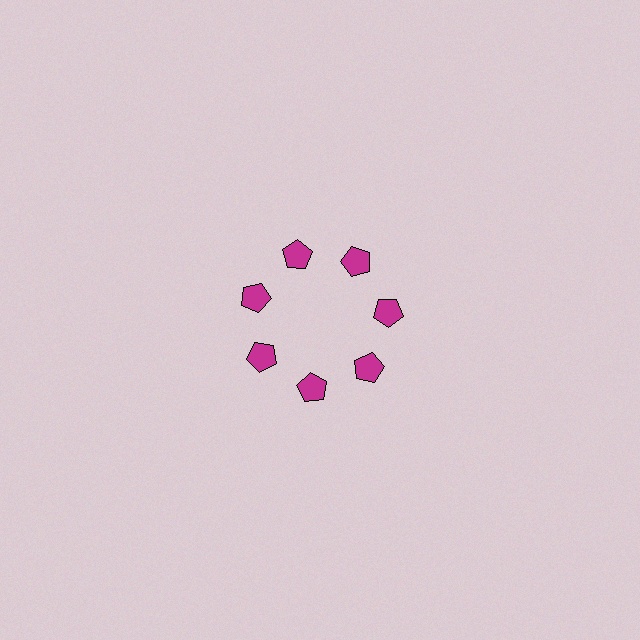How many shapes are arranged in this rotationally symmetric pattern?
There are 7 shapes, arranged in 7 groups of 1.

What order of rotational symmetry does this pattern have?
This pattern has 7-fold rotational symmetry.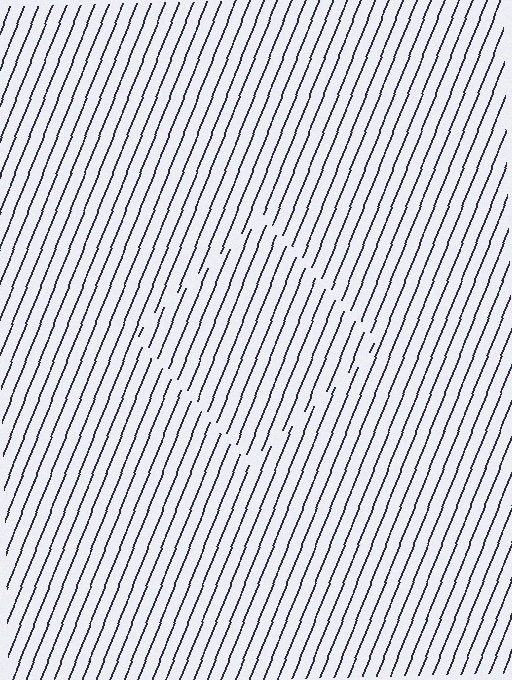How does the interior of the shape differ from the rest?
The interior of the shape contains the same grating, shifted by half a period — the contour is defined by the phase discontinuity where line-ends from the inner and outer gratings abut.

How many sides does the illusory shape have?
4 sides — the line-ends trace a square.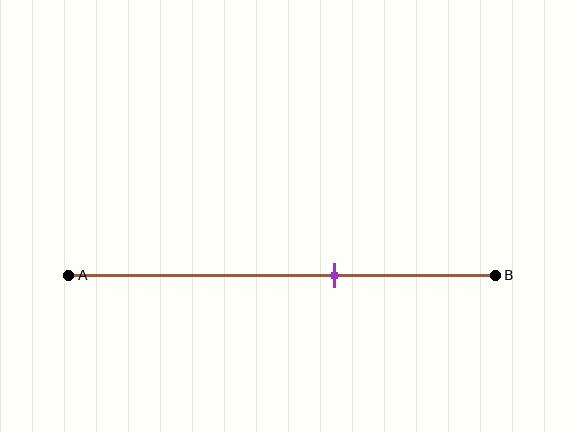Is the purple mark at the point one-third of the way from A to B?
No, the mark is at about 60% from A, not at the 33% one-third point.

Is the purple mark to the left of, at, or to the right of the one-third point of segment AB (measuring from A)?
The purple mark is to the right of the one-third point of segment AB.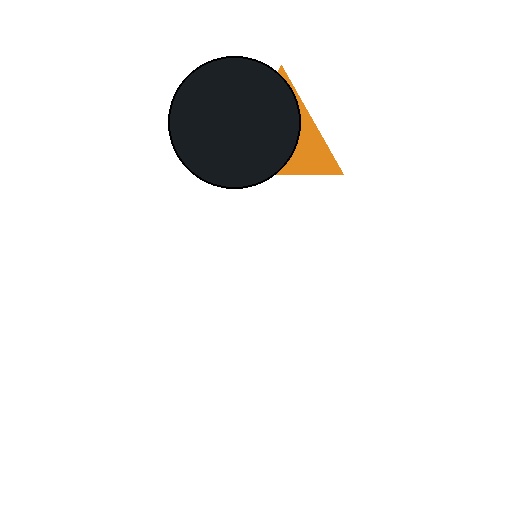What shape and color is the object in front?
The object in front is a black circle.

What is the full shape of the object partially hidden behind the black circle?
The partially hidden object is an orange triangle.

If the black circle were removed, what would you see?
You would see the complete orange triangle.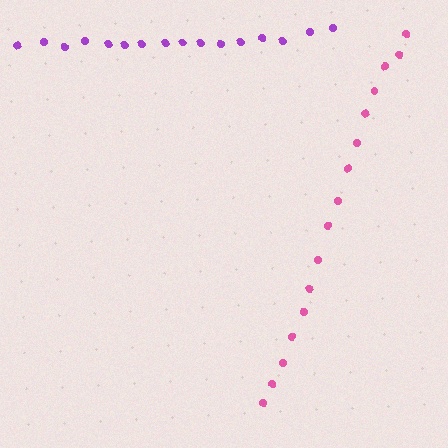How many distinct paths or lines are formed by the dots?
There are 2 distinct paths.